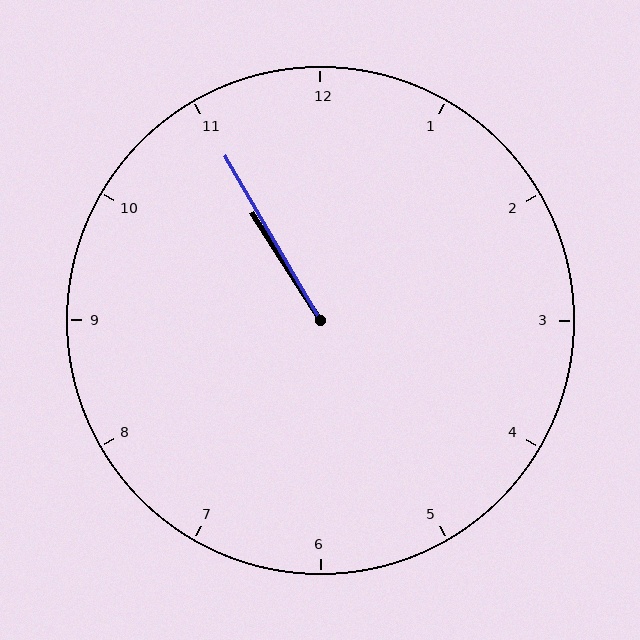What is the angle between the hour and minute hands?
Approximately 2 degrees.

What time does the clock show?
10:55.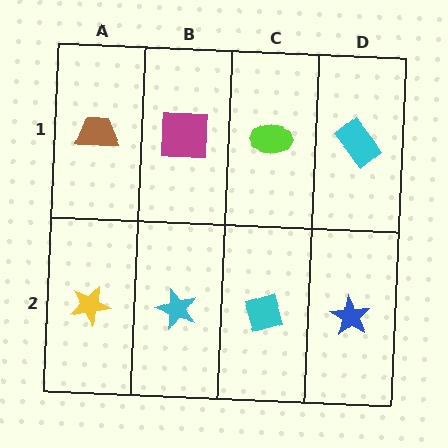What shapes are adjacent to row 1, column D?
A blue star (row 2, column D), a lime ellipse (row 1, column C).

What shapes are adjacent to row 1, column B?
A cyan star (row 2, column B), a brown trapezoid (row 1, column A), a lime ellipse (row 1, column C).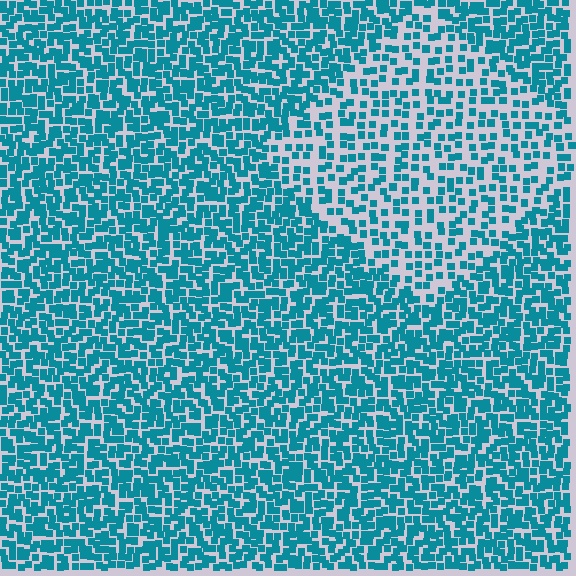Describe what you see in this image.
The image contains small teal elements arranged at two different densities. A diamond-shaped region is visible where the elements are less densely packed than the surrounding area.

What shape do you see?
I see a diamond.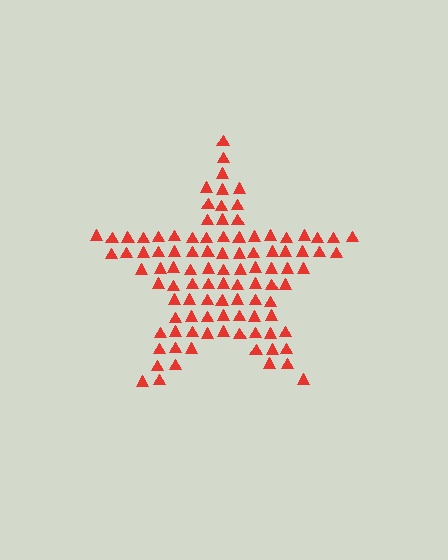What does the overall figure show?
The overall figure shows a star.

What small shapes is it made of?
It is made of small triangles.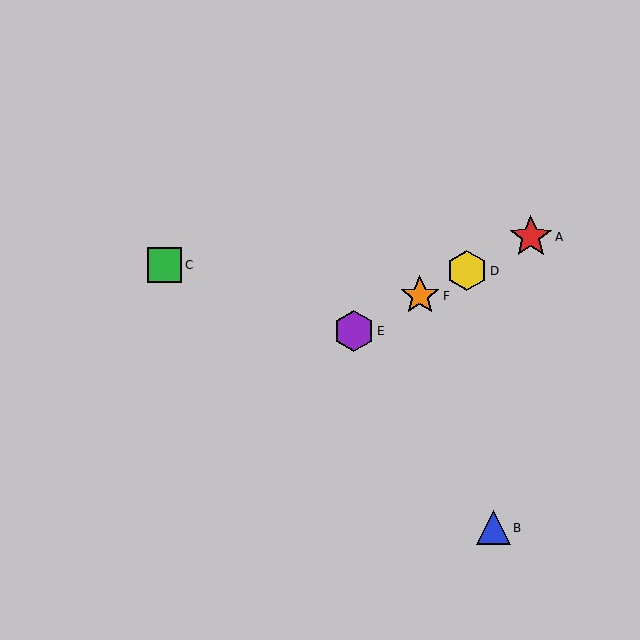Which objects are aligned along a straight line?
Objects A, D, E, F are aligned along a straight line.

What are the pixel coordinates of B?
Object B is at (493, 528).